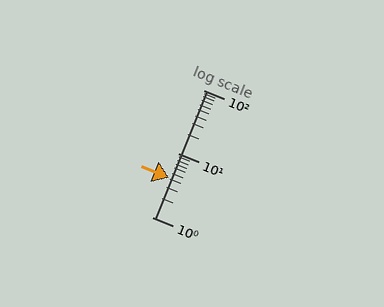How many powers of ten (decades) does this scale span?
The scale spans 2 decades, from 1 to 100.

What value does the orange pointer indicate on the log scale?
The pointer indicates approximately 4.2.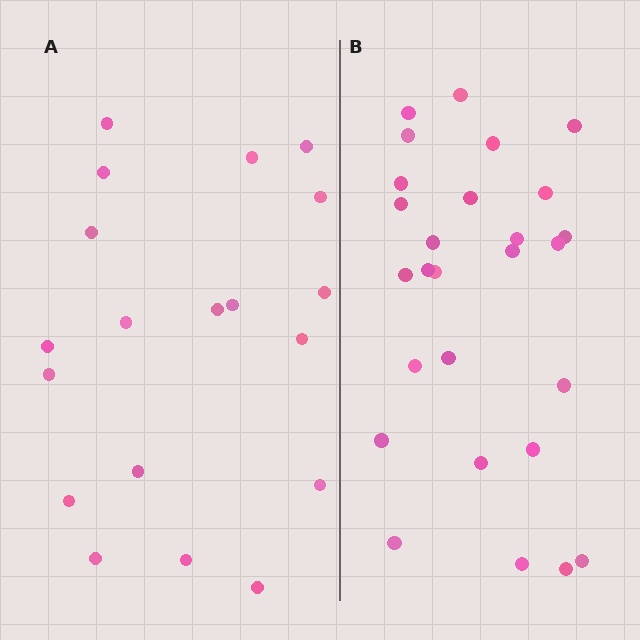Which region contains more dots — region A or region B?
Region B (the right region) has more dots.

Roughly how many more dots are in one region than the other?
Region B has roughly 8 or so more dots than region A.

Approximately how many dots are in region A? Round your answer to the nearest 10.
About 20 dots. (The exact count is 19, which rounds to 20.)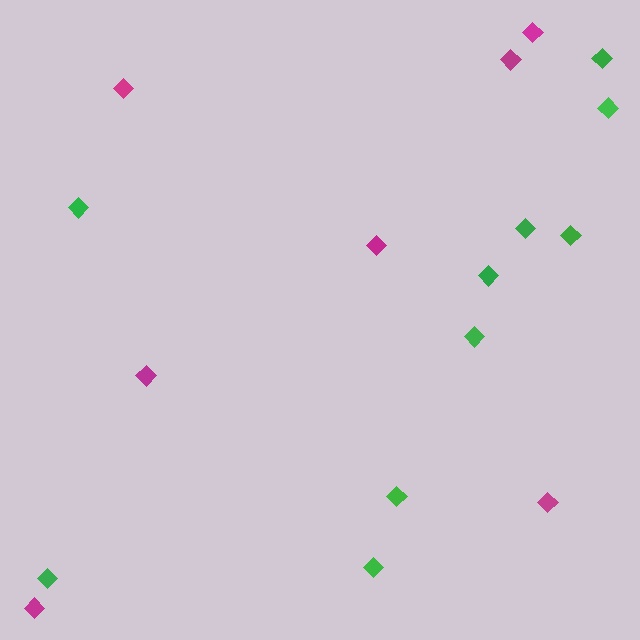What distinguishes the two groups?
There are 2 groups: one group of magenta diamonds (7) and one group of green diamonds (10).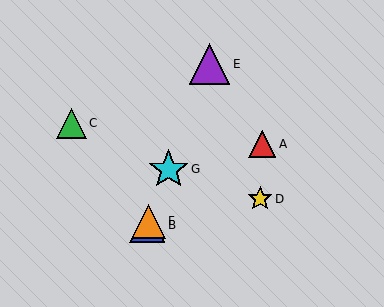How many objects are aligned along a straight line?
4 objects (B, E, F, G) are aligned along a straight line.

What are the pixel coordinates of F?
Object F is at (149, 221).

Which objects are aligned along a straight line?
Objects B, E, F, G are aligned along a straight line.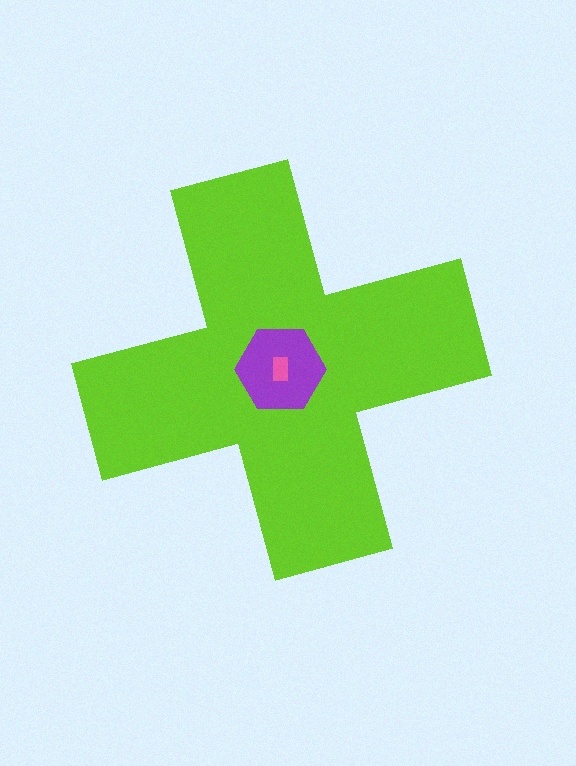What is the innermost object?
The pink rectangle.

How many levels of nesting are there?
3.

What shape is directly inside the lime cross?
The purple hexagon.